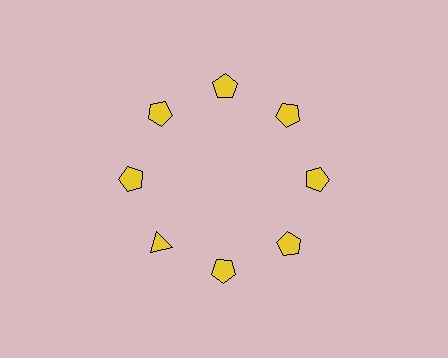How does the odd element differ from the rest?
It has a different shape: triangle instead of pentagon.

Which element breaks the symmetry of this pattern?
The yellow triangle at roughly the 8 o'clock position breaks the symmetry. All other shapes are yellow pentagons.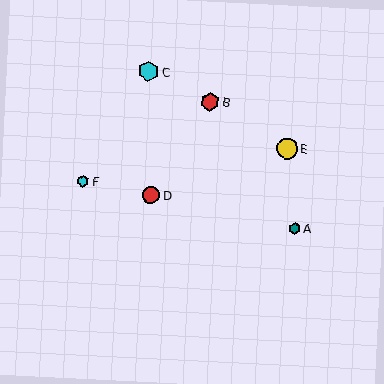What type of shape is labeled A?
Shape A is a teal hexagon.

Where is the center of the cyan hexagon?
The center of the cyan hexagon is at (149, 71).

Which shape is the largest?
The yellow circle (labeled E) is the largest.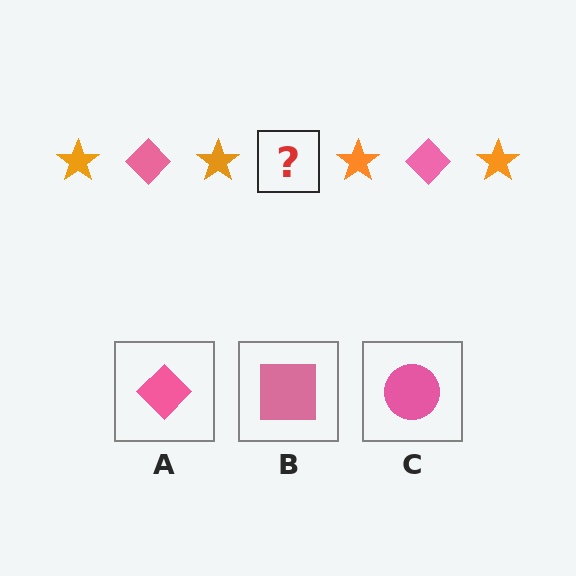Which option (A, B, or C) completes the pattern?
A.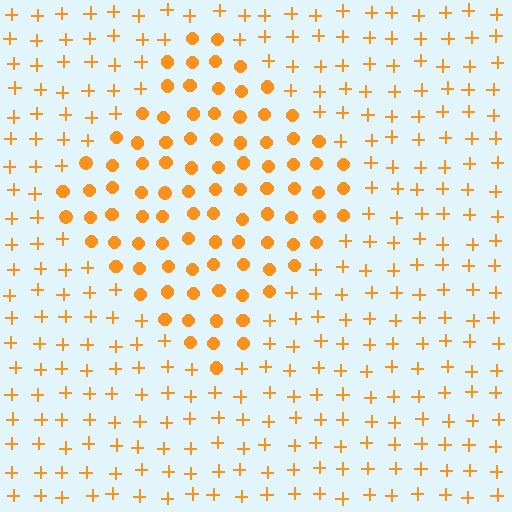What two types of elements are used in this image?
The image uses circles inside the diamond region and plus signs outside it.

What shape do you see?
I see a diamond.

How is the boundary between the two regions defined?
The boundary is defined by a change in element shape: circles inside vs. plus signs outside. All elements share the same color and spacing.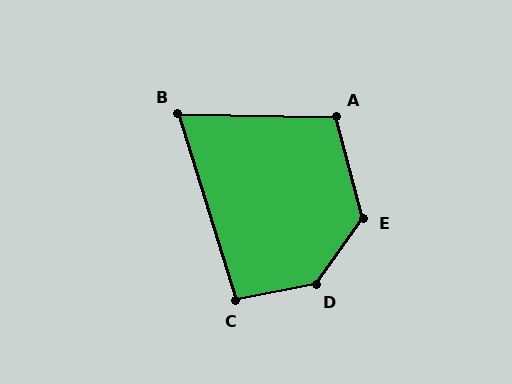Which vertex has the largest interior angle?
D, at approximately 137 degrees.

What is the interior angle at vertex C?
Approximately 96 degrees (obtuse).